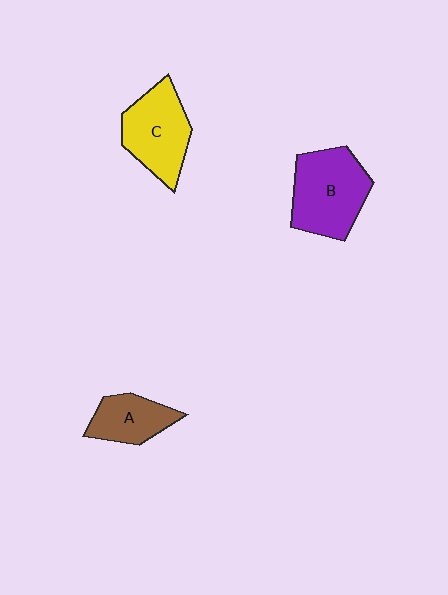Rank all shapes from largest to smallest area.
From largest to smallest: B (purple), C (yellow), A (brown).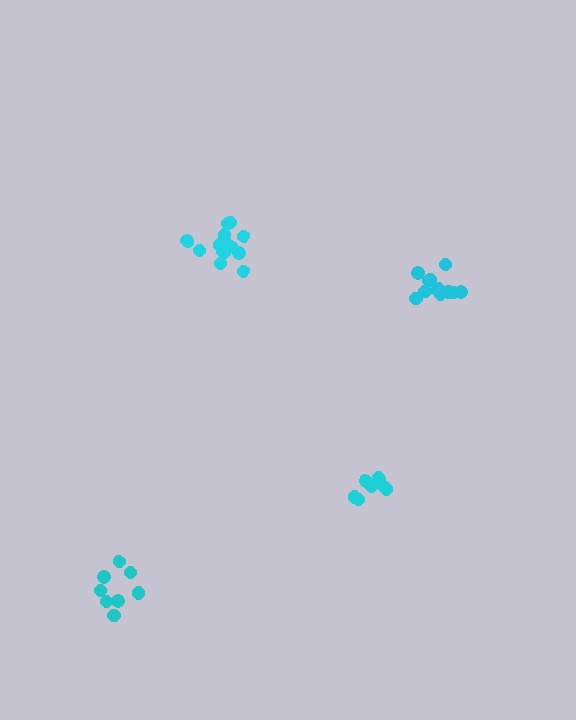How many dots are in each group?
Group 1: 8 dots, Group 2: 14 dots, Group 3: 12 dots, Group 4: 10 dots (44 total).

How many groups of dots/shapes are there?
There are 4 groups.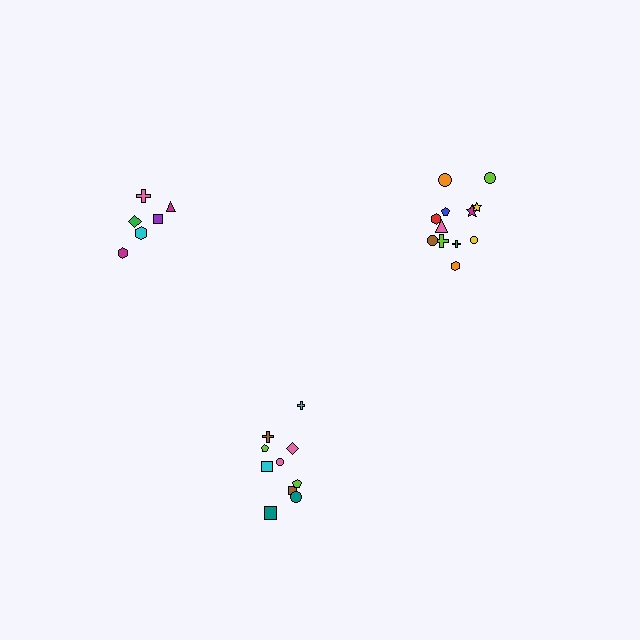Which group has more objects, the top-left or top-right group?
The top-right group.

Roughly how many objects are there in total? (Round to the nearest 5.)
Roughly 30 objects in total.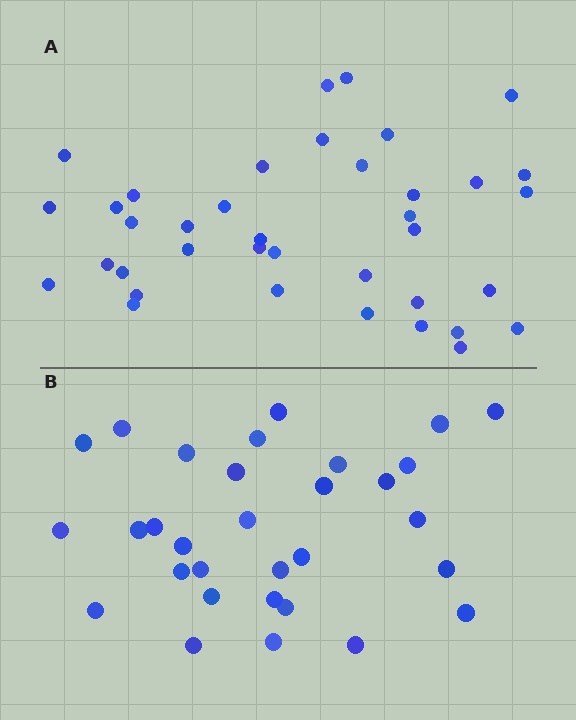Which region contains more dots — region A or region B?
Region A (the top region) has more dots.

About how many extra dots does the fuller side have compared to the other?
Region A has roughly 8 or so more dots than region B.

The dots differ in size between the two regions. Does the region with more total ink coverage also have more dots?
No. Region B has more total ink coverage because its dots are larger, but region A actually contains more individual dots. Total area can be misleading — the number of items is what matters here.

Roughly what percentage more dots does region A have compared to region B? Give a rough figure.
About 25% more.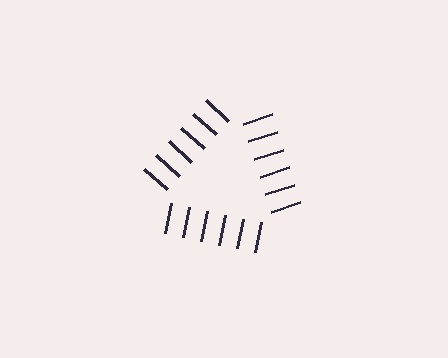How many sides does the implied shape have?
3 sides — the line-ends trace a triangle.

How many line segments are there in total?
18 — 6 along each of the 3 edges.